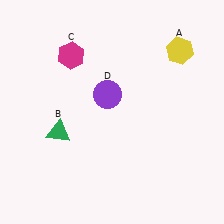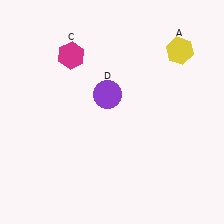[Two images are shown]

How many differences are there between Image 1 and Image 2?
There is 1 difference between the two images.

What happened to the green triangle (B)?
The green triangle (B) was removed in Image 2. It was in the bottom-left area of Image 1.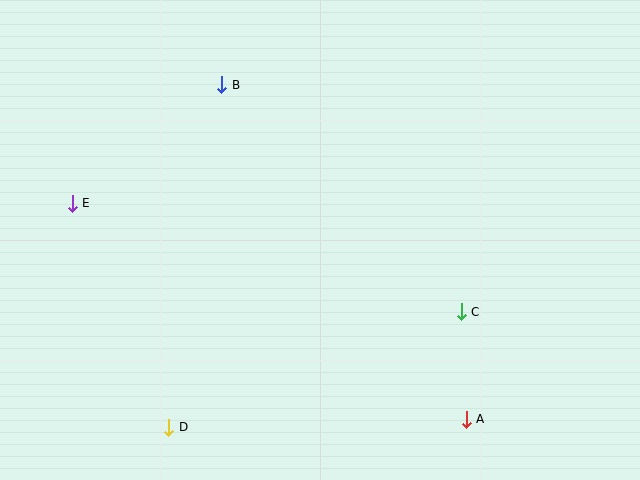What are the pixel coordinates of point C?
Point C is at (461, 312).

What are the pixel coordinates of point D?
Point D is at (169, 427).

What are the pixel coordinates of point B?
Point B is at (222, 85).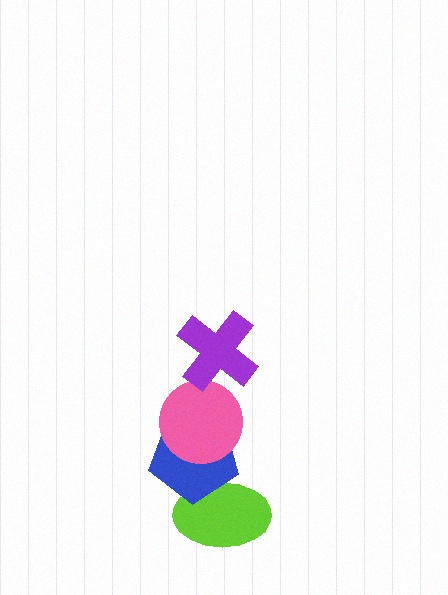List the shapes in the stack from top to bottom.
From top to bottom: the purple cross, the pink circle, the blue pentagon, the lime ellipse.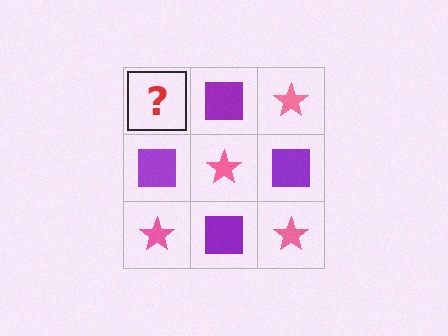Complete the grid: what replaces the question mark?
The question mark should be replaced with a pink star.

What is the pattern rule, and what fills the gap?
The rule is that it alternates pink star and purple square in a checkerboard pattern. The gap should be filled with a pink star.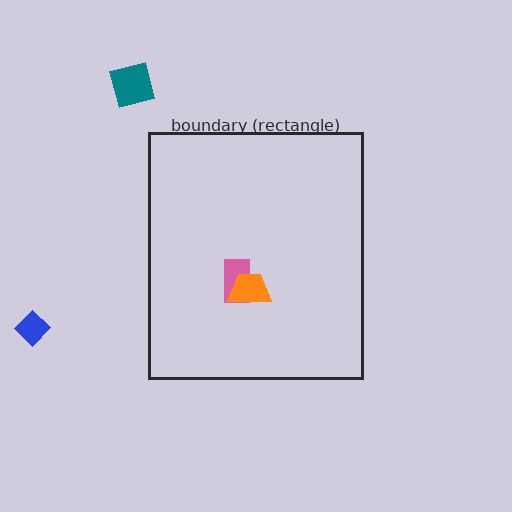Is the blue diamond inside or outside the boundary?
Outside.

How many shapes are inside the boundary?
2 inside, 2 outside.